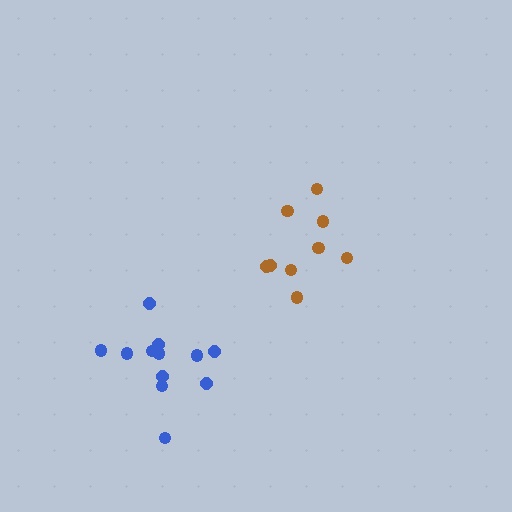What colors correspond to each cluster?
The clusters are colored: brown, blue.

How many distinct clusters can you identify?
There are 2 distinct clusters.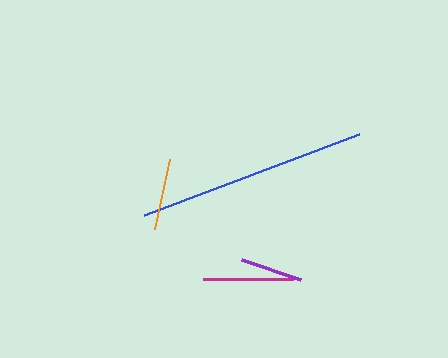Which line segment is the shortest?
The purple line is the shortest at approximately 63 pixels.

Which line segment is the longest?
The blue line is the longest at approximately 230 pixels.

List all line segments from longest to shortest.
From longest to shortest: blue, magenta, orange, purple.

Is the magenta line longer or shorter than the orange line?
The magenta line is longer than the orange line.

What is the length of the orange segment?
The orange segment is approximately 71 pixels long.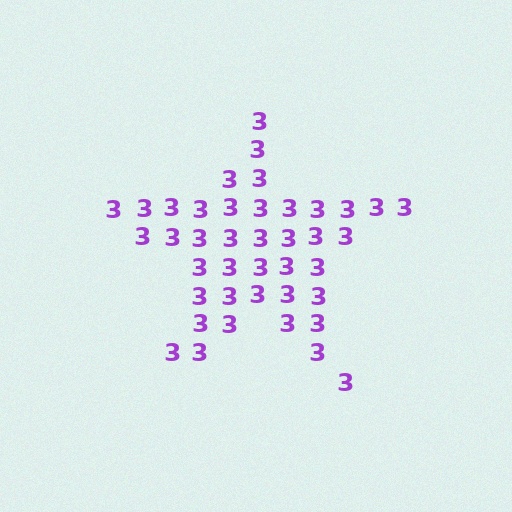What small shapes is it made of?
It is made of small digit 3's.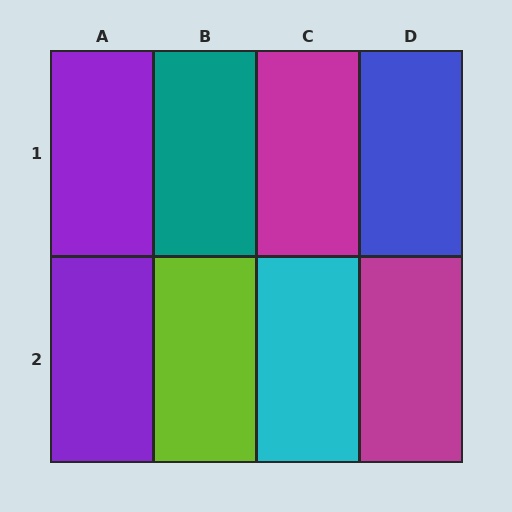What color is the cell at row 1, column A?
Purple.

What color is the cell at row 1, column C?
Magenta.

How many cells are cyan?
1 cell is cyan.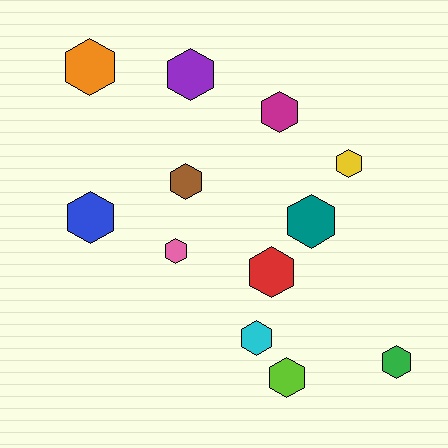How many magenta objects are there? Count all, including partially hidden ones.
There is 1 magenta object.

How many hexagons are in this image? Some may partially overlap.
There are 12 hexagons.